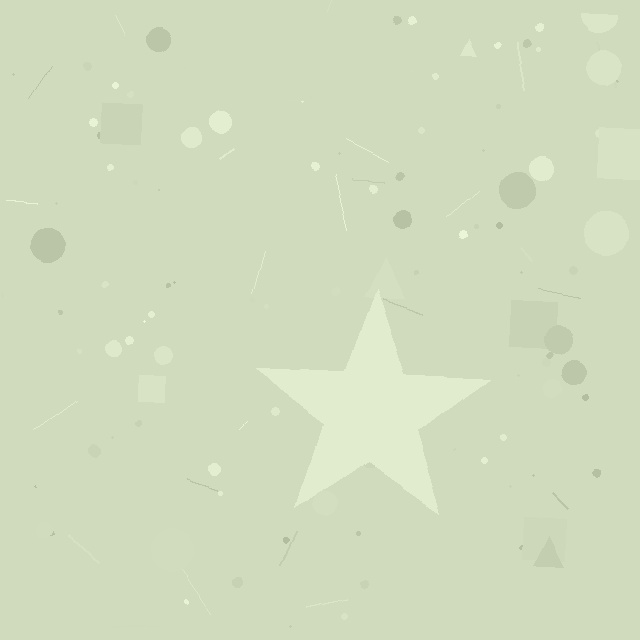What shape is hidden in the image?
A star is hidden in the image.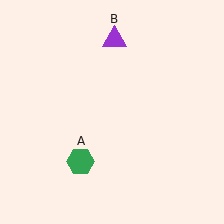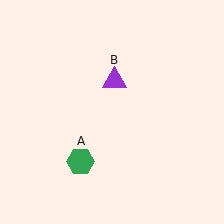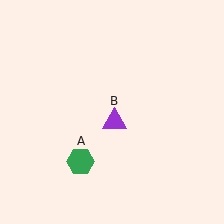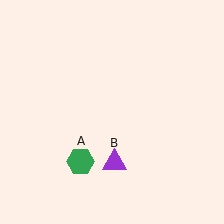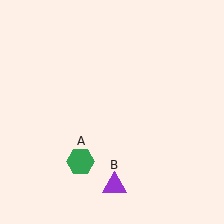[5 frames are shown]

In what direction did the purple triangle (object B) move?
The purple triangle (object B) moved down.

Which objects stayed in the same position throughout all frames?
Green hexagon (object A) remained stationary.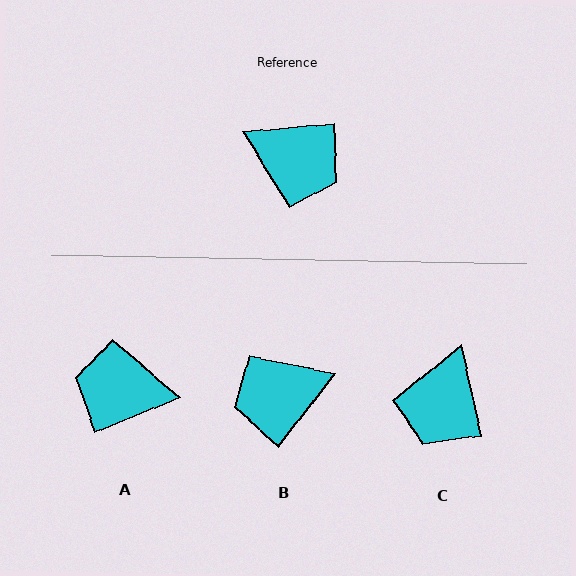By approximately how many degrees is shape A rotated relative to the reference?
Approximately 163 degrees clockwise.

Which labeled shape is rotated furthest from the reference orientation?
A, about 163 degrees away.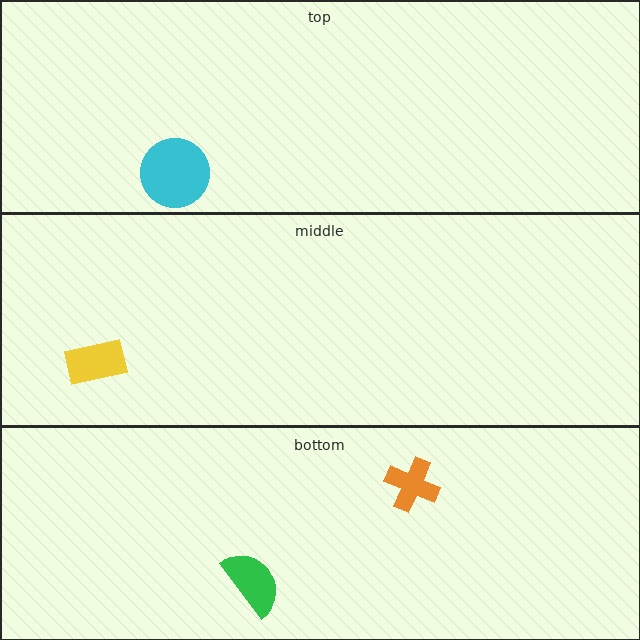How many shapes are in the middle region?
1.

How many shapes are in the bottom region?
2.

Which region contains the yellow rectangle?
The middle region.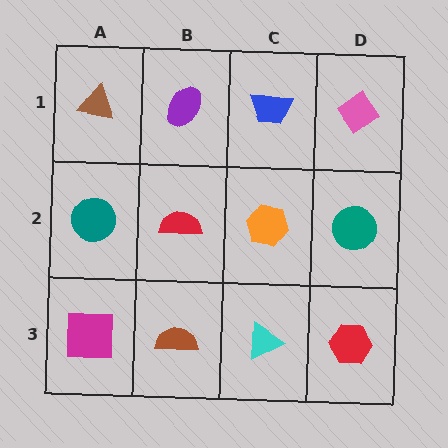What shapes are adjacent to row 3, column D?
A teal circle (row 2, column D), a cyan triangle (row 3, column C).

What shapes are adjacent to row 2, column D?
A pink diamond (row 1, column D), a red hexagon (row 3, column D), an orange hexagon (row 2, column C).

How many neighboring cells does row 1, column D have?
2.